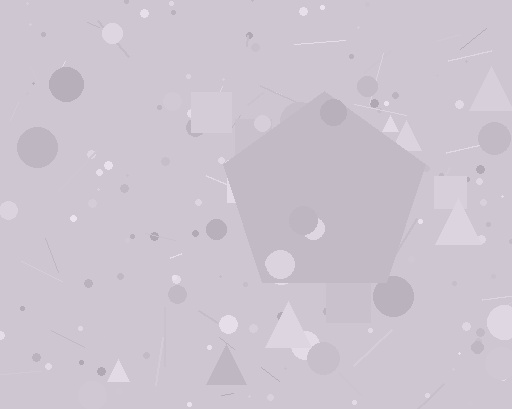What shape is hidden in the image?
A pentagon is hidden in the image.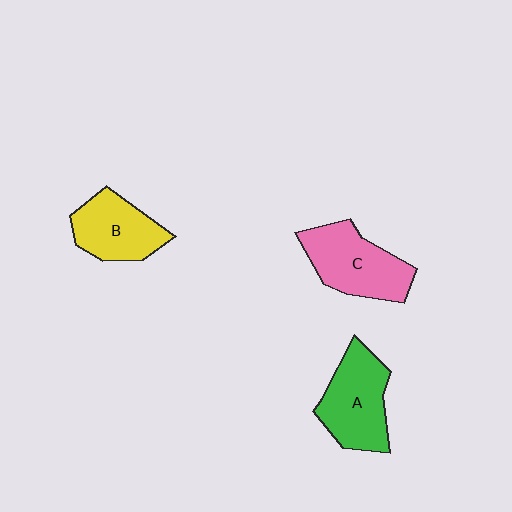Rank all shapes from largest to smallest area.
From largest to smallest: C (pink), A (green), B (yellow).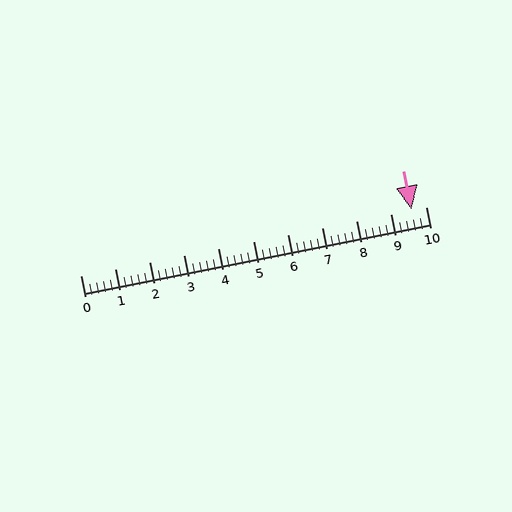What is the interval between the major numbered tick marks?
The major tick marks are spaced 1 units apart.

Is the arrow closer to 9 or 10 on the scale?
The arrow is closer to 10.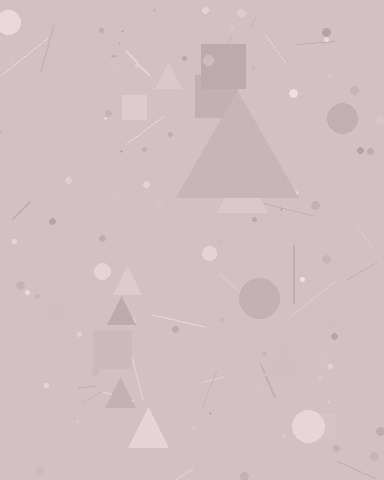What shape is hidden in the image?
A triangle is hidden in the image.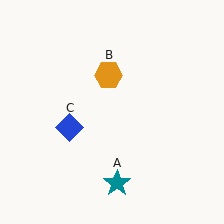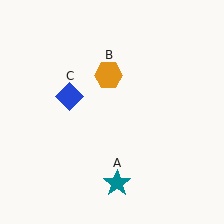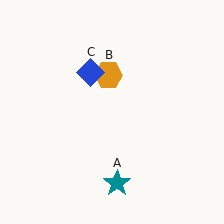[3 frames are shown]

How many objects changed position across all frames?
1 object changed position: blue diamond (object C).